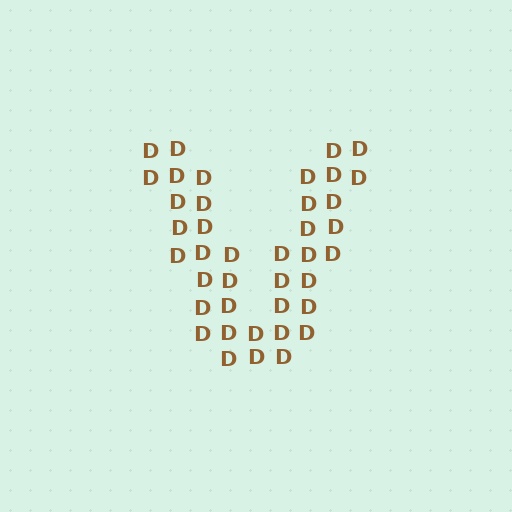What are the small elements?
The small elements are letter D's.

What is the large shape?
The large shape is the letter V.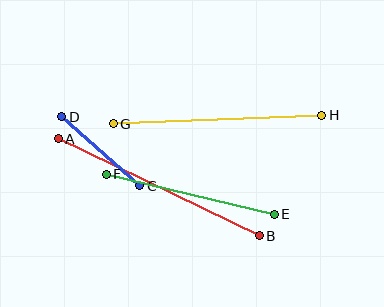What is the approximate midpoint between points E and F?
The midpoint is at approximately (190, 194) pixels.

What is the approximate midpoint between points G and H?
The midpoint is at approximately (218, 119) pixels.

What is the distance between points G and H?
The distance is approximately 209 pixels.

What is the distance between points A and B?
The distance is approximately 223 pixels.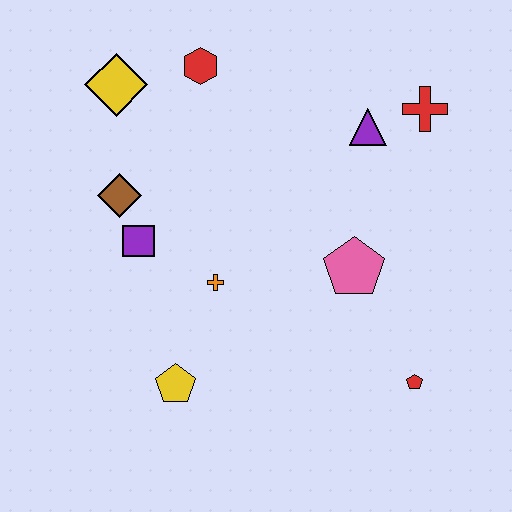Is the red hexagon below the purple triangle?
No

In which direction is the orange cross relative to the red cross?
The orange cross is to the left of the red cross.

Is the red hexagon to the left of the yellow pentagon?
No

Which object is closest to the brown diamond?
The purple square is closest to the brown diamond.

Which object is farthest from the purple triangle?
The yellow pentagon is farthest from the purple triangle.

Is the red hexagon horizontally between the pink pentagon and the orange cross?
No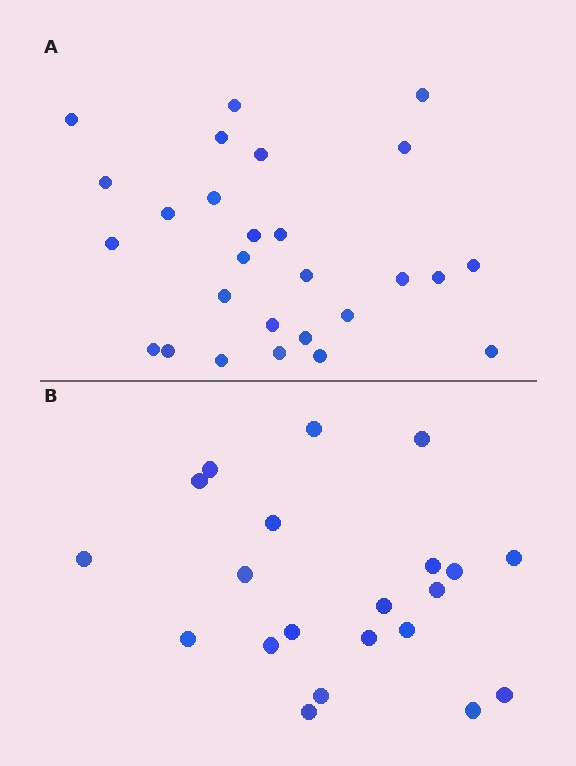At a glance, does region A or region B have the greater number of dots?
Region A (the top region) has more dots.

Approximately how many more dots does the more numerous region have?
Region A has about 6 more dots than region B.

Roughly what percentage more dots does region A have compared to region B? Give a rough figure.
About 30% more.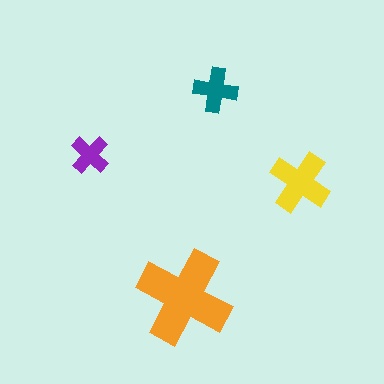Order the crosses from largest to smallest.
the orange one, the yellow one, the teal one, the purple one.